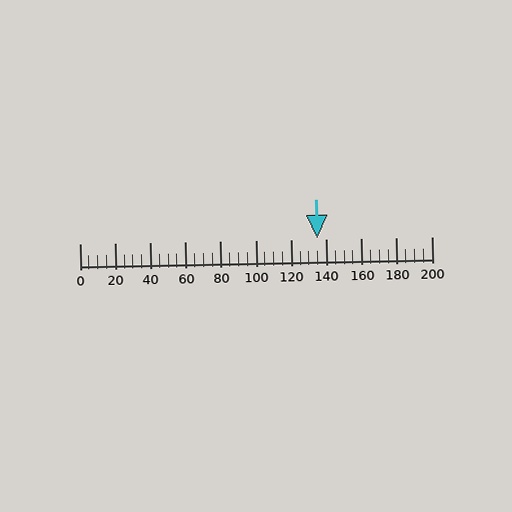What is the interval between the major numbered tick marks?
The major tick marks are spaced 20 units apart.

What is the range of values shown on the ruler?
The ruler shows values from 0 to 200.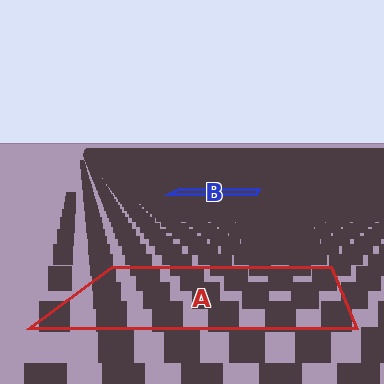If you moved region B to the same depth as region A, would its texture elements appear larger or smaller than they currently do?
They would appear larger. At a closer depth, the same texture elements are projected at a bigger on-screen size.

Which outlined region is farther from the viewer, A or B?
Region B is farther from the viewer — the texture elements inside it appear smaller and more densely packed.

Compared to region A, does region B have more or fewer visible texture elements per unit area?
Region B has more texture elements per unit area — they are packed more densely because it is farther away.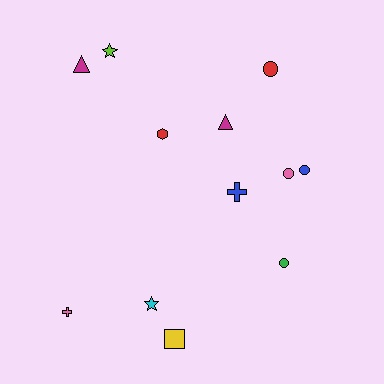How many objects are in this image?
There are 12 objects.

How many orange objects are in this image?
There are no orange objects.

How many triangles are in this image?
There are 2 triangles.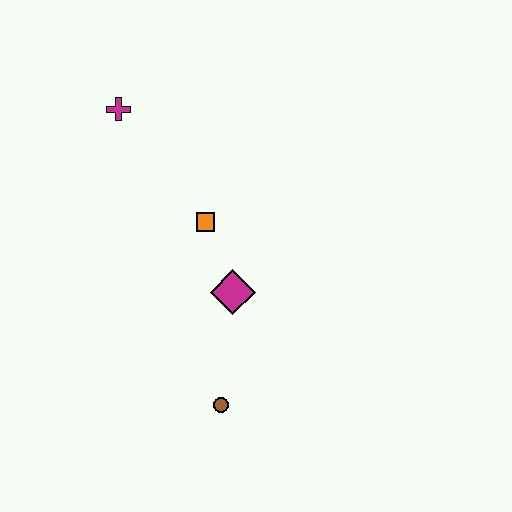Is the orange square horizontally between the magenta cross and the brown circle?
Yes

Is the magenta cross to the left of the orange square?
Yes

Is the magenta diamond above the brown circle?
Yes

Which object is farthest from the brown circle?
The magenta cross is farthest from the brown circle.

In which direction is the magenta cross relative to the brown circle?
The magenta cross is above the brown circle.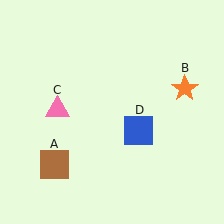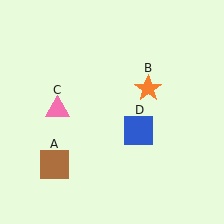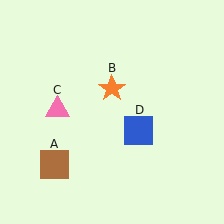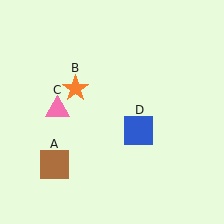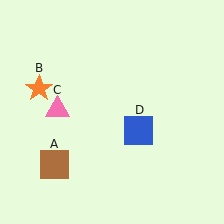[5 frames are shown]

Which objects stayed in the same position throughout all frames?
Brown square (object A) and pink triangle (object C) and blue square (object D) remained stationary.